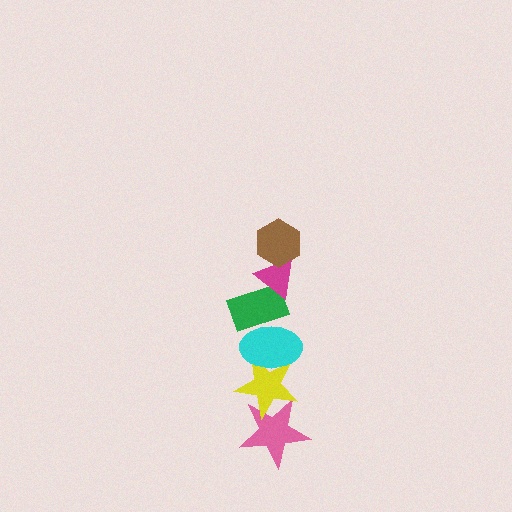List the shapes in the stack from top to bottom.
From top to bottom: the brown hexagon, the magenta triangle, the green rectangle, the cyan ellipse, the yellow star, the pink star.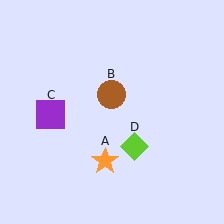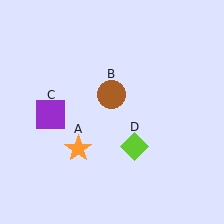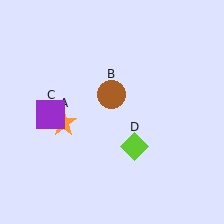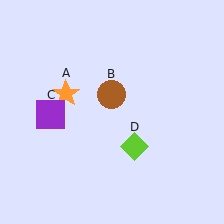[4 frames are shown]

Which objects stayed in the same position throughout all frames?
Brown circle (object B) and purple square (object C) and lime diamond (object D) remained stationary.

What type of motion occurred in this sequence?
The orange star (object A) rotated clockwise around the center of the scene.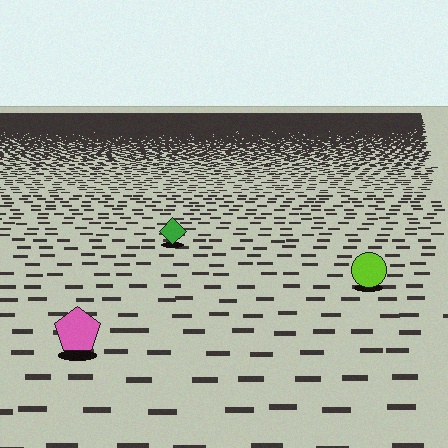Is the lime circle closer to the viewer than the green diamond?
Yes. The lime circle is closer — you can tell from the texture gradient: the ground texture is coarser near it.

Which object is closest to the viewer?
The pink pentagon is closest. The texture marks near it are larger and more spread out.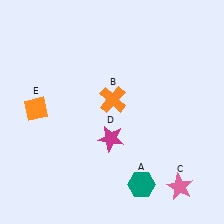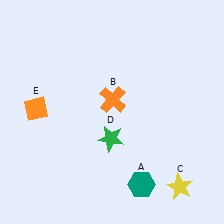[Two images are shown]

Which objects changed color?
C changed from pink to yellow. D changed from magenta to green.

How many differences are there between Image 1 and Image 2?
There are 2 differences between the two images.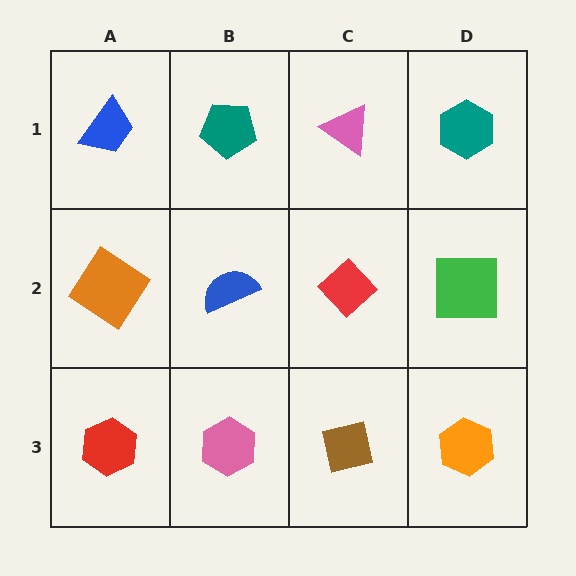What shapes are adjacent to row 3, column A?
An orange diamond (row 2, column A), a pink hexagon (row 3, column B).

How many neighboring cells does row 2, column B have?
4.